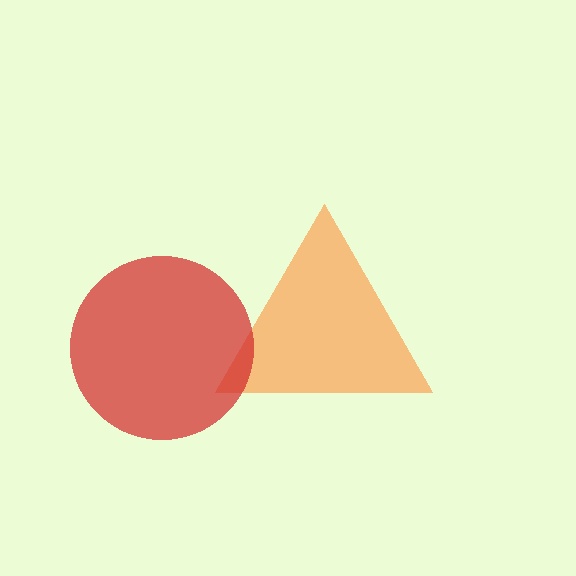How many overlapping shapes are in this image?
There are 2 overlapping shapes in the image.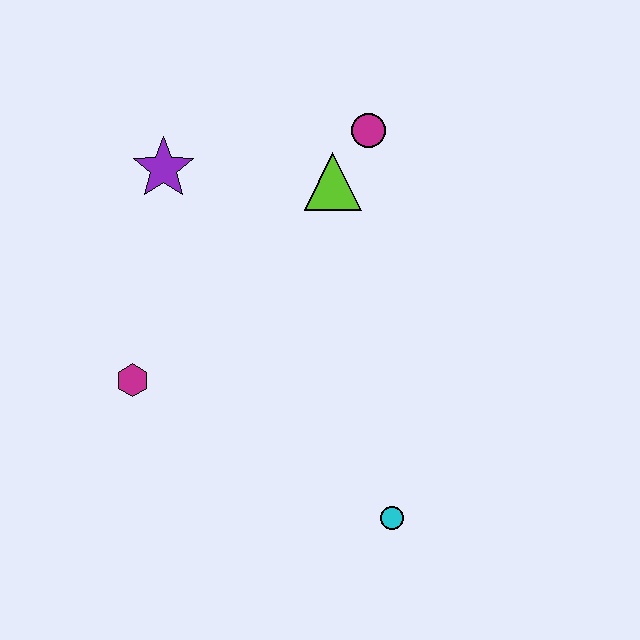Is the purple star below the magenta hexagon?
No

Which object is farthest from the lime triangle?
The cyan circle is farthest from the lime triangle.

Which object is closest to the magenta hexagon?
The purple star is closest to the magenta hexagon.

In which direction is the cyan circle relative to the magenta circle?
The cyan circle is below the magenta circle.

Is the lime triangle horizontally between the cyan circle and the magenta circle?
No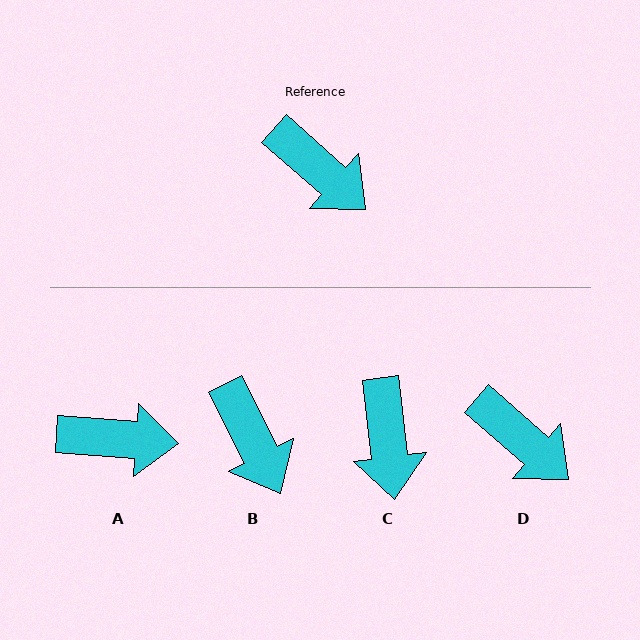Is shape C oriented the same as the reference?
No, it is off by about 42 degrees.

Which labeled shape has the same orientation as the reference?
D.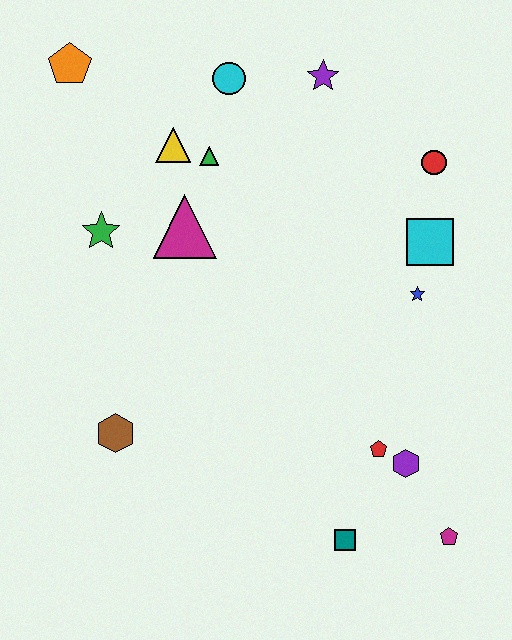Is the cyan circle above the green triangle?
Yes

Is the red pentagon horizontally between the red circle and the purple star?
Yes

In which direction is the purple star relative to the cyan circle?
The purple star is to the right of the cyan circle.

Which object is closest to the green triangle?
The yellow triangle is closest to the green triangle.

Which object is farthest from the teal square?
The orange pentagon is farthest from the teal square.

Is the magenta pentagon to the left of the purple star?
No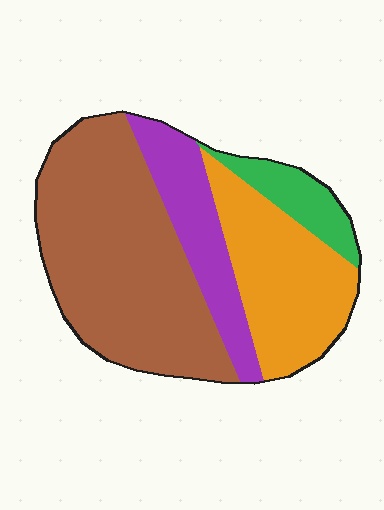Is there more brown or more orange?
Brown.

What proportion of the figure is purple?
Purple covers around 15% of the figure.